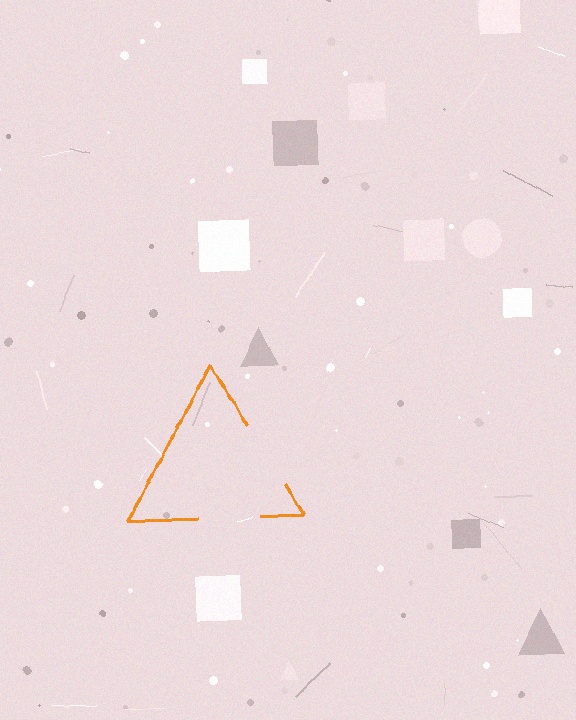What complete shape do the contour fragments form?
The contour fragments form a triangle.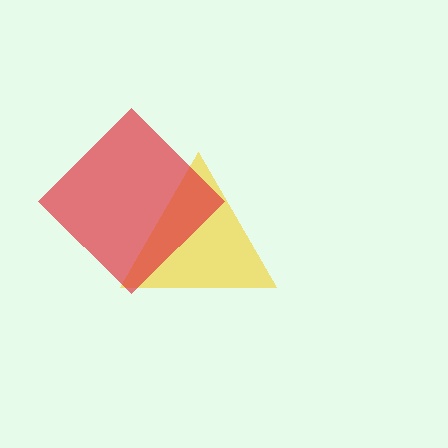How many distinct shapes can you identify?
There are 2 distinct shapes: a yellow triangle, a red diamond.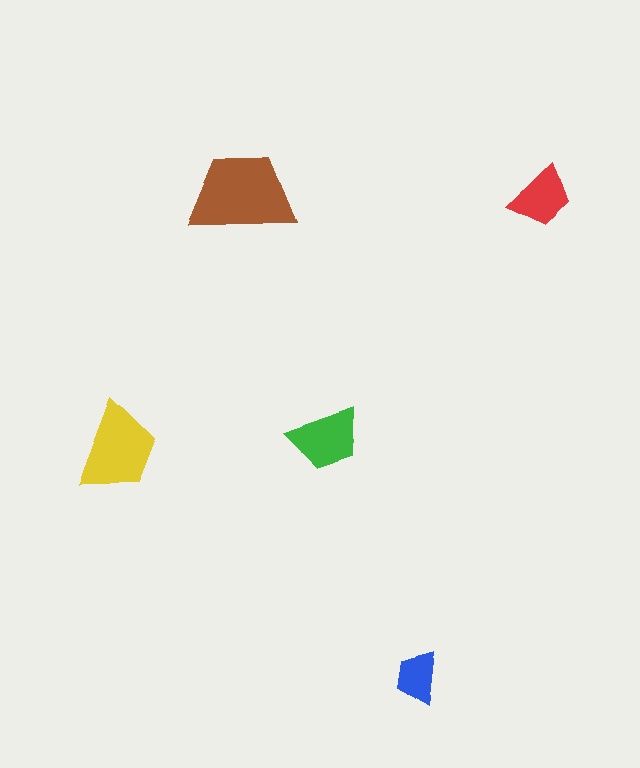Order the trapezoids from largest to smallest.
the brown one, the yellow one, the green one, the red one, the blue one.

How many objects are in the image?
There are 5 objects in the image.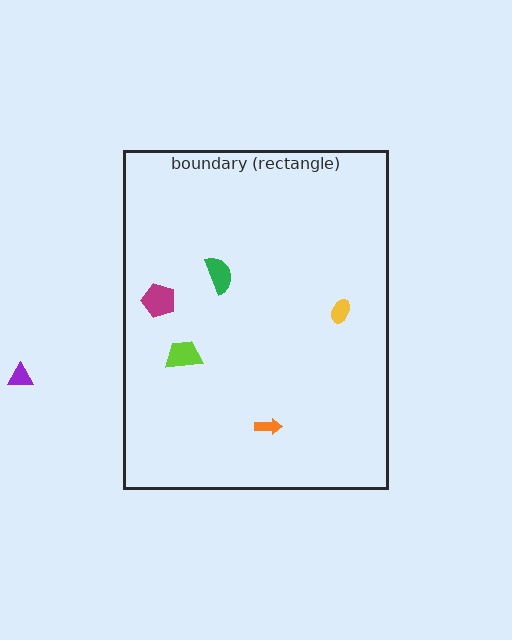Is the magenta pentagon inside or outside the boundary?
Inside.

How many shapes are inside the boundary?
5 inside, 1 outside.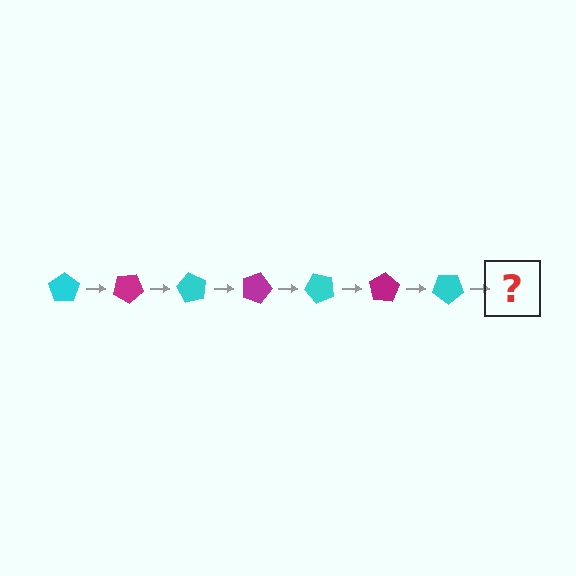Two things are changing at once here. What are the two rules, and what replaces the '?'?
The two rules are that it rotates 30 degrees each step and the color cycles through cyan and magenta. The '?' should be a magenta pentagon, rotated 210 degrees from the start.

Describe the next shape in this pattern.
It should be a magenta pentagon, rotated 210 degrees from the start.